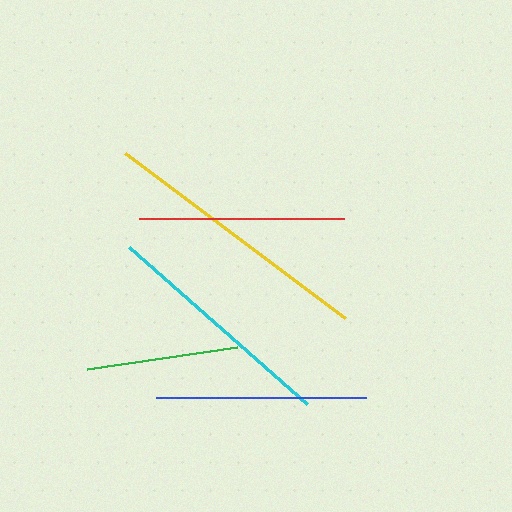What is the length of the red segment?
The red segment is approximately 205 pixels long.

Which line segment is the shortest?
The green line is the shortest at approximately 152 pixels.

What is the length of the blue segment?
The blue segment is approximately 210 pixels long.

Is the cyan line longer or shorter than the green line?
The cyan line is longer than the green line.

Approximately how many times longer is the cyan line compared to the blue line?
The cyan line is approximately 1.1 times the length of the blue line.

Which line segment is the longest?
The yellow line is the longest at approximately 276 pixels.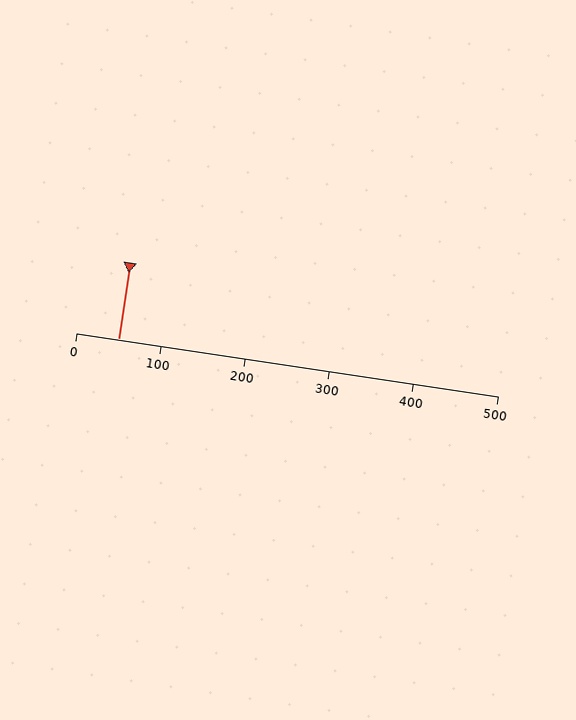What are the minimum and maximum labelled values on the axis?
The axis runs from 0 to 500.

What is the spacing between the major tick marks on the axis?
The major ticks are spaced 100 apart.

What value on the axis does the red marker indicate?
The marker indicates approximately 50.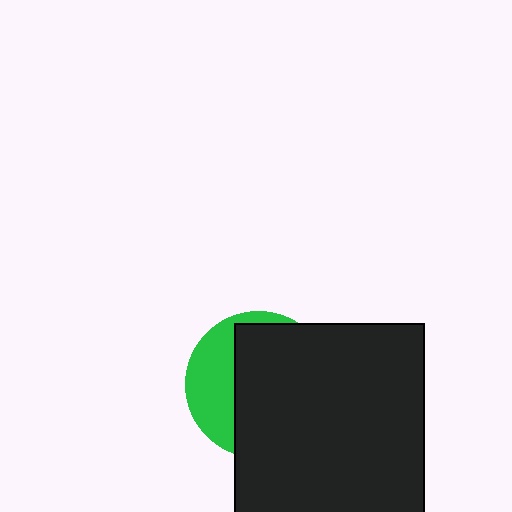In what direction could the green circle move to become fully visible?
The green circle could move left. That would shift it out from behind the black rectangle entirely.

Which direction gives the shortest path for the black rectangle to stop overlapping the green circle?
Moving right gives the shortest separation.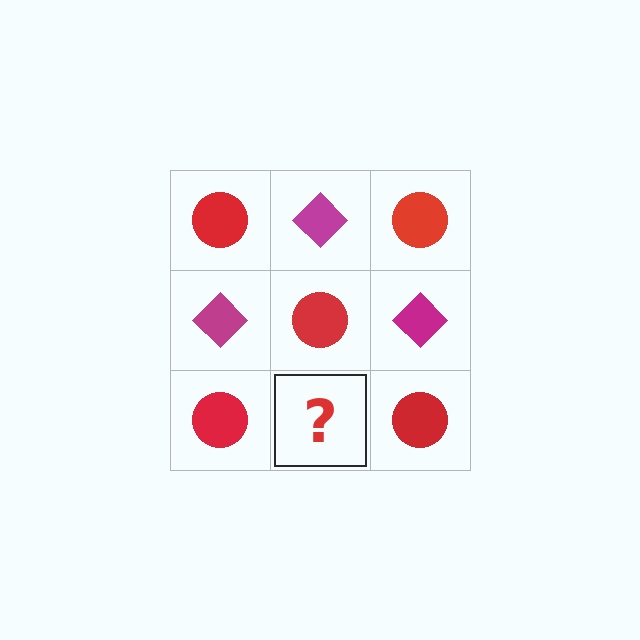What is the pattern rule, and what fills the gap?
The rule is that it alternates red circle and magenta diamond in a checkerboard pattern. The gap should be filled with a magenta diamond.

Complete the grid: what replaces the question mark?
The question mark should be replaced with a magenta diamond.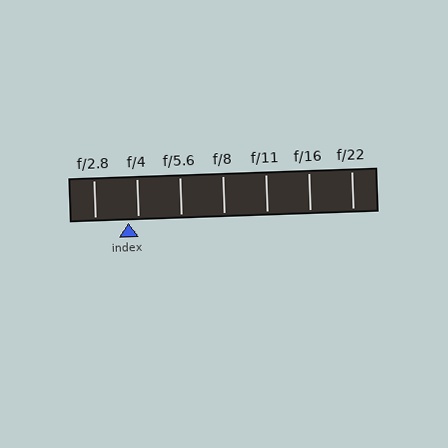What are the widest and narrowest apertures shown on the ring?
The widest aperture shown is f/2.8 and the narrowest is f/22.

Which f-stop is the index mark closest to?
The index mark is closest to f/4.